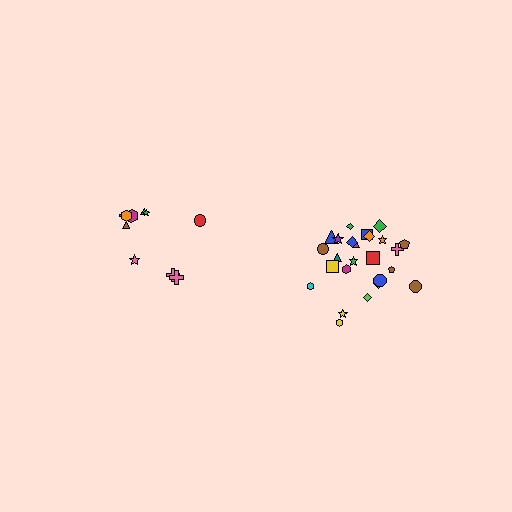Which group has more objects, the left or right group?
The right group.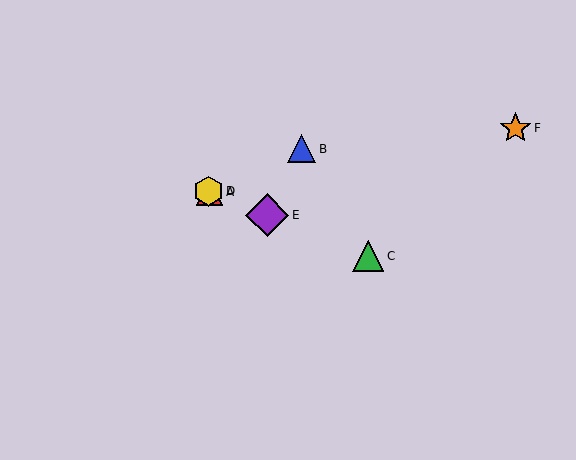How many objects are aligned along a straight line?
4 objects (A, C, D, E) are aligned along a straight line.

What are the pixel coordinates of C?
Object C is at (368, 256).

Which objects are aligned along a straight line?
Objects A, C, D, E are aligned along a straight line.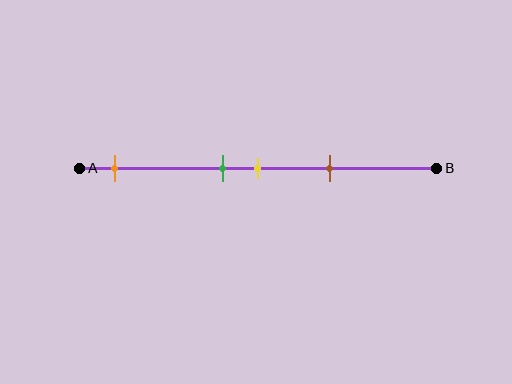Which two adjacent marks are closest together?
The green and yellow marks are the closest adjacent pair.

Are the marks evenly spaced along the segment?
No, the marks are not evenly spaced.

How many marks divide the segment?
There are 4 marks dividing the segment.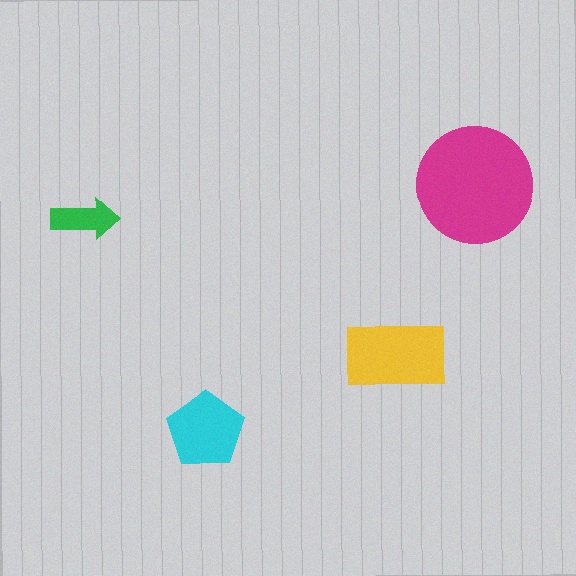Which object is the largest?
The magenta circle.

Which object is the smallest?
The green arrow.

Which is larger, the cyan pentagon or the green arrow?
The cyan pentagon.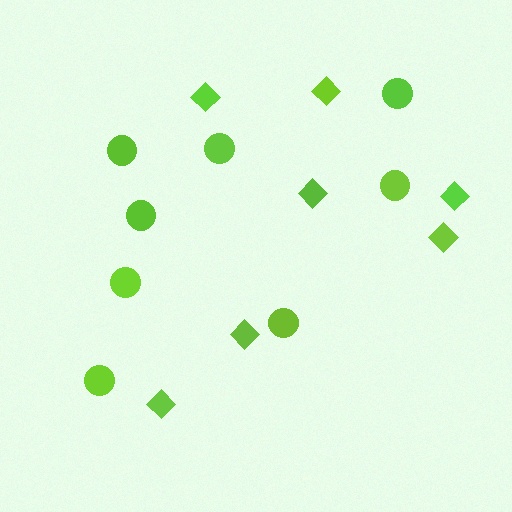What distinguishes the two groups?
There are 2 groups: one group of circles (8) and one group of diamonds (7).